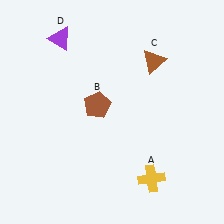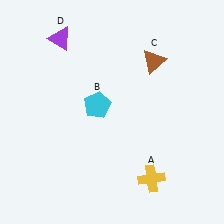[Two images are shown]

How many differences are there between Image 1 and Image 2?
There is 1 difference between the two images.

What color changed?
The pentagon (B) changed from brown in Image 1 to cyan in Image 2.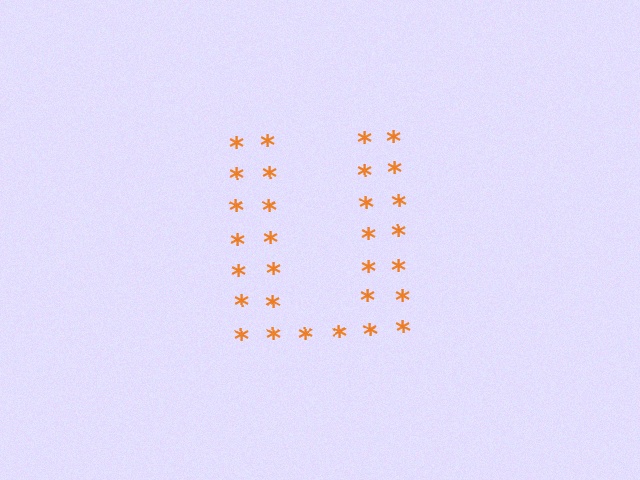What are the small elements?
The small elements are asterisks.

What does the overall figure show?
The overall figure shows the letter U.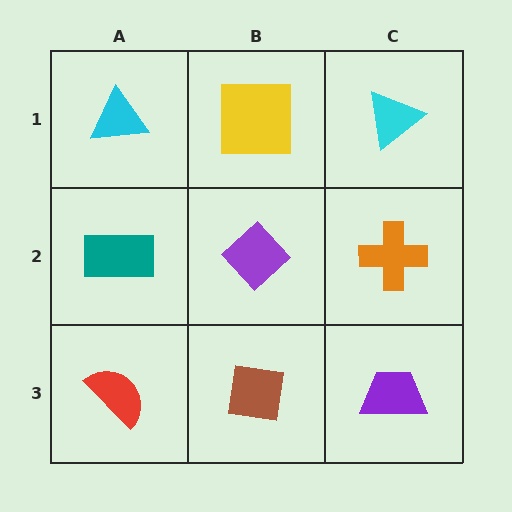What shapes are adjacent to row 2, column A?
A cyan triangle (row 1, column A), a red semicircle (row 3, column A), a purple diamond (row 2, column B).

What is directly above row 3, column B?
A purple diamond.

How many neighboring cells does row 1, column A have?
2.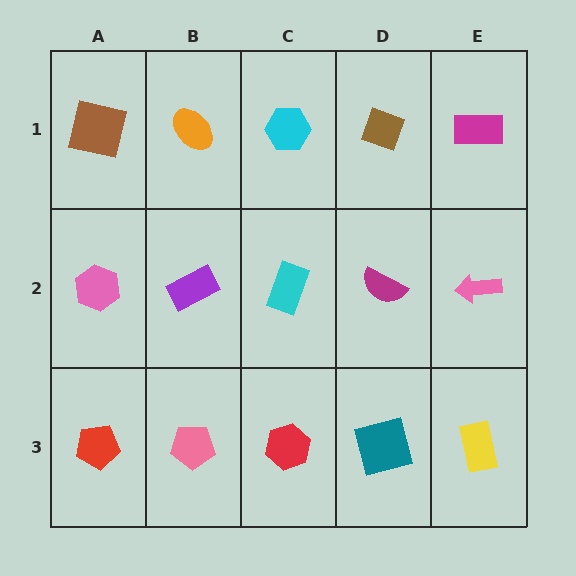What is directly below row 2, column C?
A red hexagon.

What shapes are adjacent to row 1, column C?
A cyan rectangle (row 2, column C), an orange ellipse (row 1, column B), a brown diamond (row 1, column D).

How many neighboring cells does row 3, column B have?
3.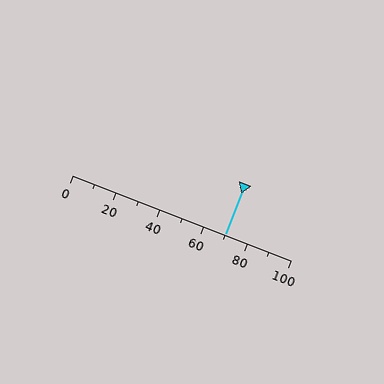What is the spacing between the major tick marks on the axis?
The major ticks are spaced 20 apart.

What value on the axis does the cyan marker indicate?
The marker indicates approximately 70.